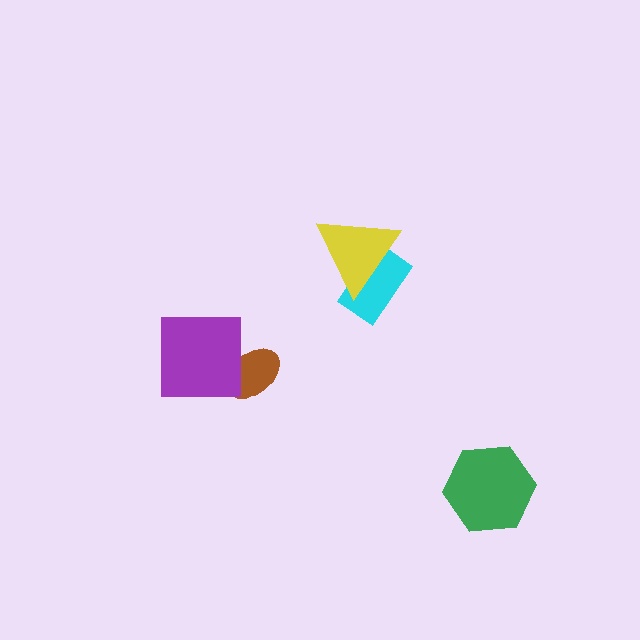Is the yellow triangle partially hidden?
No, no other shape covers it.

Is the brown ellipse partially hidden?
Yes, it is partially covered by another shape.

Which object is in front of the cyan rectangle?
The yellow triangle is in front of the cyan rectangle.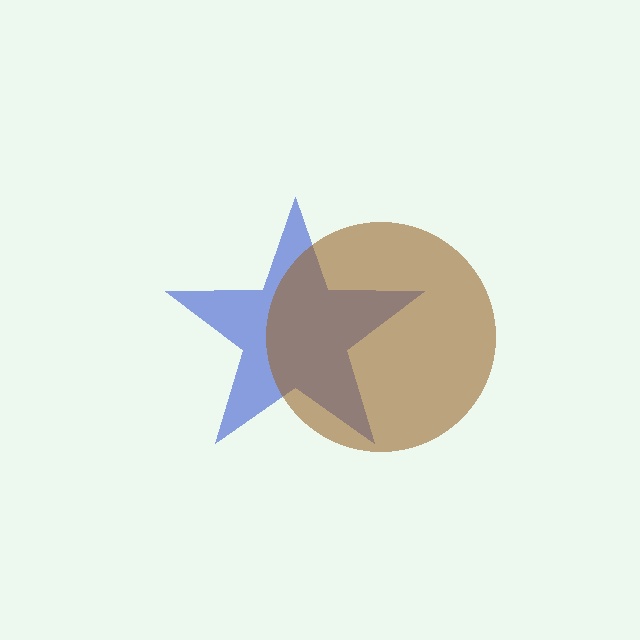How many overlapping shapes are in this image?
There are 2 overlapping shapes in the image.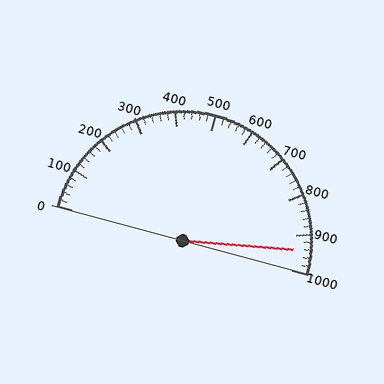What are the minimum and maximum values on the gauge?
The gauge ranges from 0 to 1000.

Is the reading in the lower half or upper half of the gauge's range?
The reading is in the upper half of the range (0 to 1000).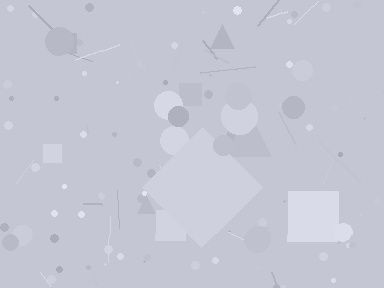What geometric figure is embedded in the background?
A diamond is embedded in the background.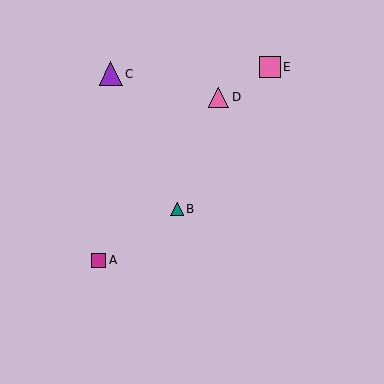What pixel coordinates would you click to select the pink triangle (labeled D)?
Click at (219, 97) to select the pink triangle D.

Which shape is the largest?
The purple triangle (labeled C) is the largest.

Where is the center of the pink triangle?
The center of the pink triangle is at (219, 97).